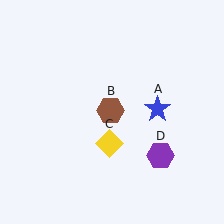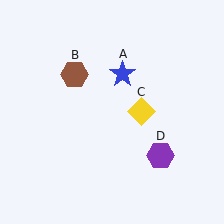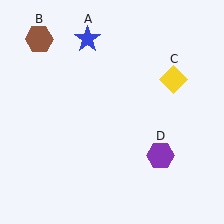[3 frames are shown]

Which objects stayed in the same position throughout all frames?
Purple hexagon (object D) remained stationary.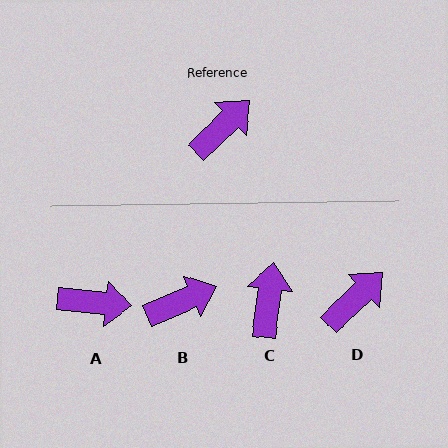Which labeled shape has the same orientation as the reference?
D.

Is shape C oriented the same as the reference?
No, it is off by about 38 degrees.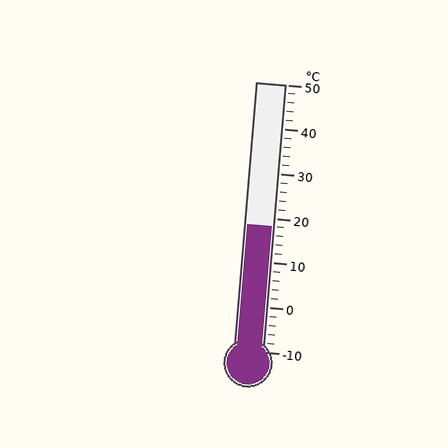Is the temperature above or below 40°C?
The temperature is below 40°C.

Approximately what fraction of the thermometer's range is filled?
The thermometer is filled to approximately 45% of its range.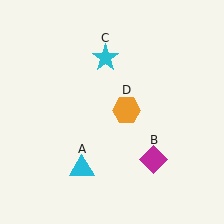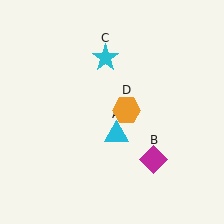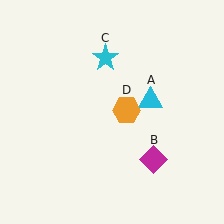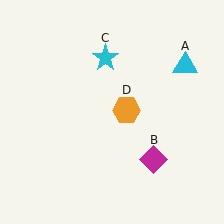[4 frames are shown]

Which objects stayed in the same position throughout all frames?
Magenta diamond (object B) and cyan star (object C) and orange hexagon (object D) remained stationary.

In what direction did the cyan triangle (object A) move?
The cyan triangle (object A) moved up and to the right.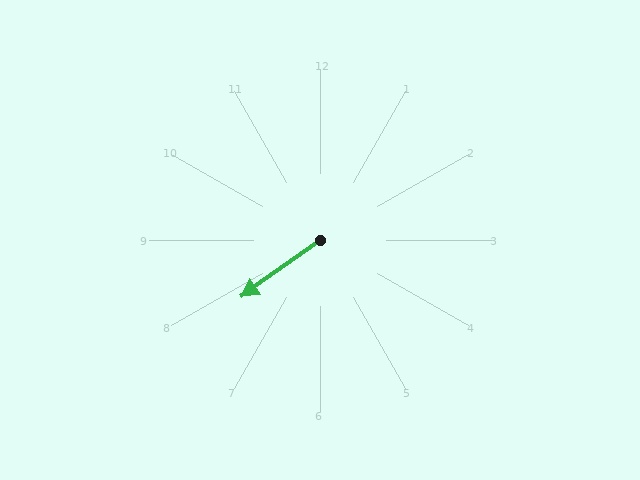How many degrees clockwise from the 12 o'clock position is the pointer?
Approximately 235 degrees.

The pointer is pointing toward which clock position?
Roughly 8 o'clock.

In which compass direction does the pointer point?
Southwest.